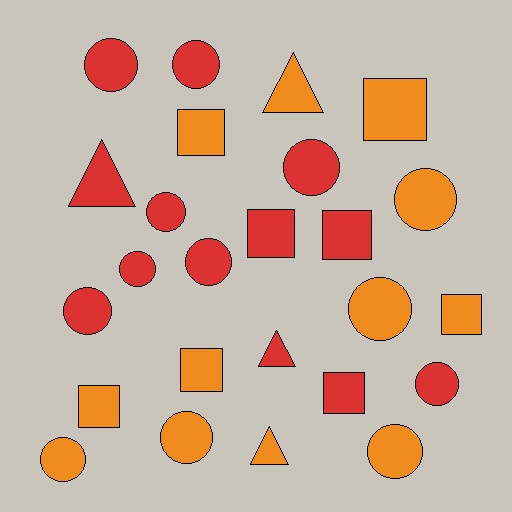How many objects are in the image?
There are 25 objects.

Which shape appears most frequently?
Circle, with 13 objects.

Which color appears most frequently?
Red, with 13 objects.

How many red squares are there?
There are 3 red squares.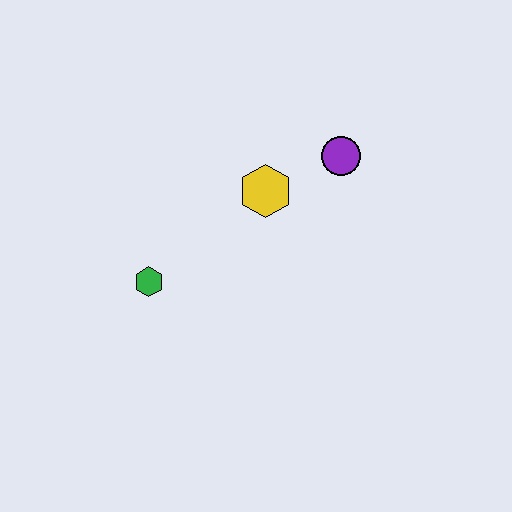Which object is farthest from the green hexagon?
The purple circle is farthest from the green hexagon.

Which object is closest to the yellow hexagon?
The purple circle is closest to the yellow hexagon.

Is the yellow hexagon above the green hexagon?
Yes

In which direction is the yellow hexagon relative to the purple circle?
The yellow hexagon is to the left of the purple circle.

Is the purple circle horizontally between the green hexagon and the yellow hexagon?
No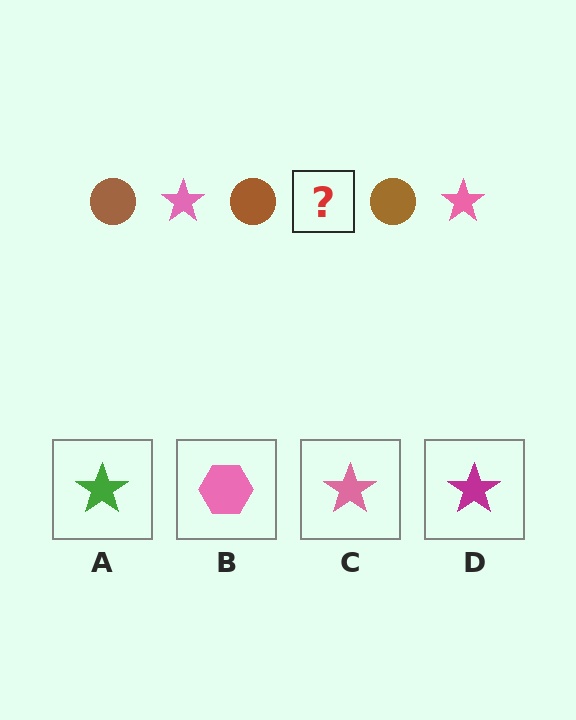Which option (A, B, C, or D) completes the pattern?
C.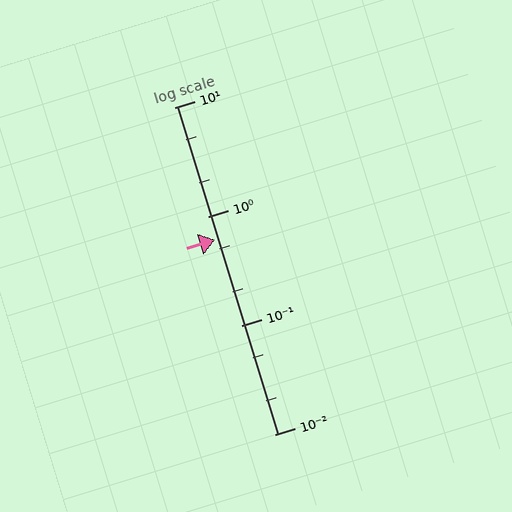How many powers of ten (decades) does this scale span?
The scale spans 3 decades, from 0.01 to 10.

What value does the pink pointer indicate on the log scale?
The pointer indicates approximately 0.61.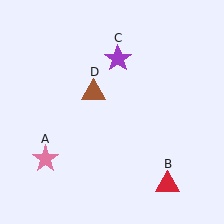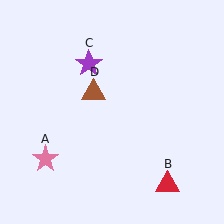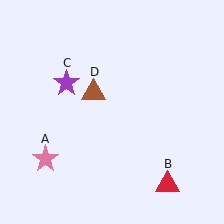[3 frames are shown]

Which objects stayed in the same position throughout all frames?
Pink star (object A) and red triangle (object B) and brown triangle (object D) remained stationary.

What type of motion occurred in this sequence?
The purple star (object C) rotated counterclockwise around the center of the scene.